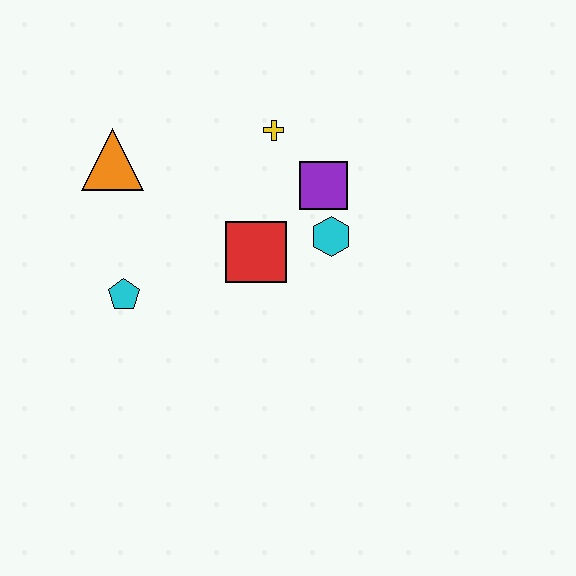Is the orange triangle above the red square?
Yes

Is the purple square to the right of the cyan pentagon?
Yes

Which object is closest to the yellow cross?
The purple square is closest to the yellow cross.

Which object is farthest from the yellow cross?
The cyan pentagon is farthest from the yellow cross.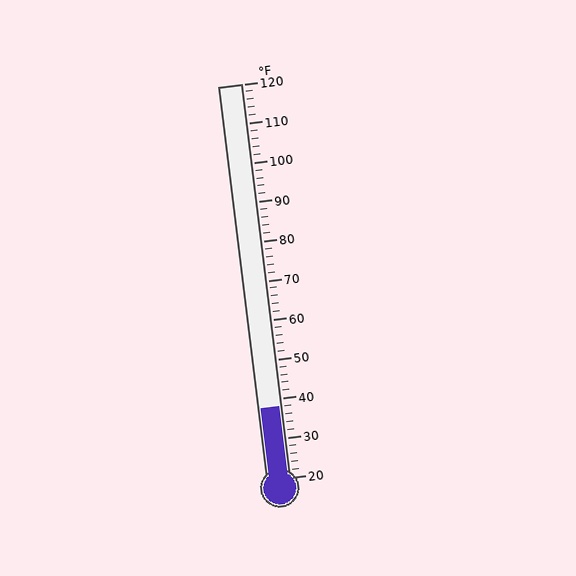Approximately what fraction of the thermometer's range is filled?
The thermometer is filled to approximately 20% of its range.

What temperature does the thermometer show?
The thermometer shows approximately 38°F.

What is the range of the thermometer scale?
The thermometer scale ranges from 20°F to 120°F.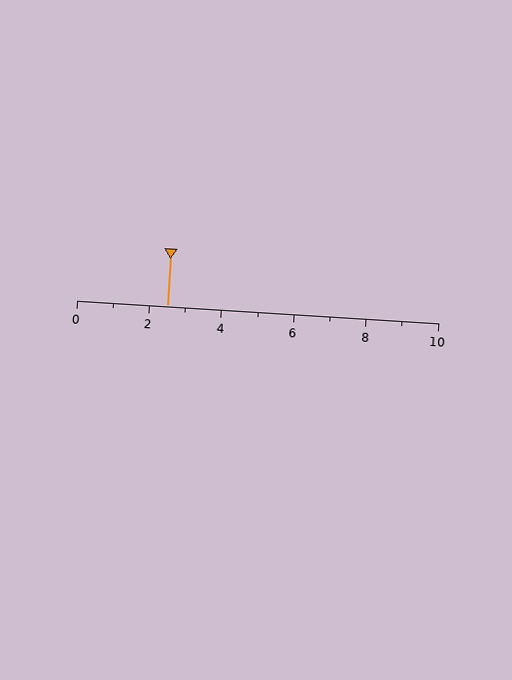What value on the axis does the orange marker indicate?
The marker indicates approximately 2.5.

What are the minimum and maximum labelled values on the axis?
The axis runs from 0 to 10.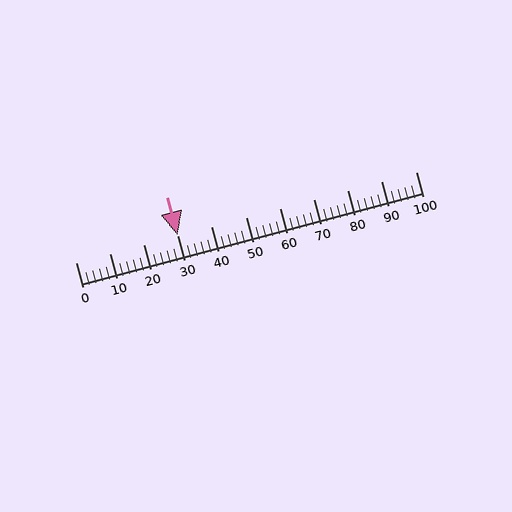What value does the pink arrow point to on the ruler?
The pink arrow points to approximately 30.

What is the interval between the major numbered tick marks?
The major tick marks are spaced 10 units apart.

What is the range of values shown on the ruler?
The ruler shows values from 0 to 100.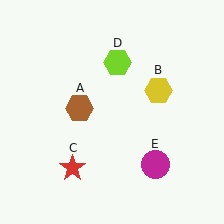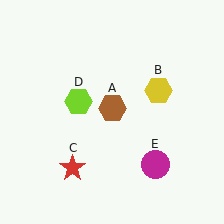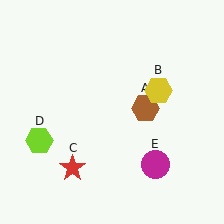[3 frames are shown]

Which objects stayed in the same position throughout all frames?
Yellow hexagon (object B) and red star (object C) and magenta circle (object E) remained stationary.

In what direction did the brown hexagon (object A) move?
The brown hexagon (object A) moved right.